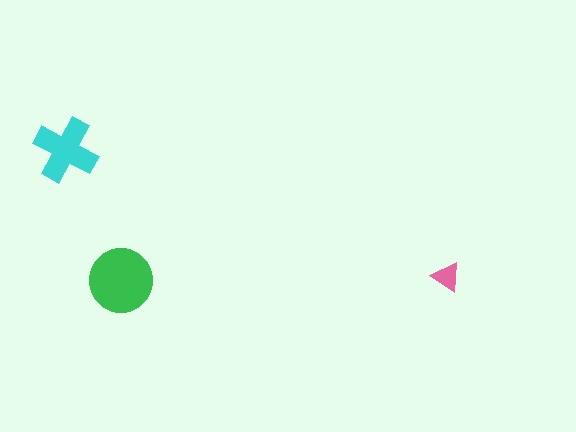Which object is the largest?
The green circle.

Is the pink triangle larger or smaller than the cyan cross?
Smaller.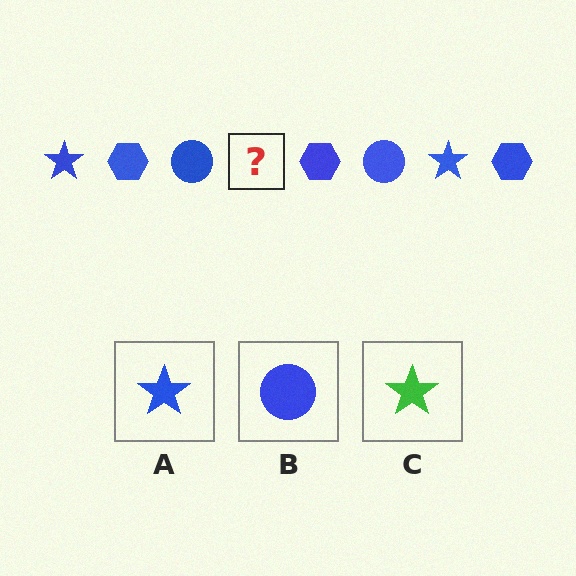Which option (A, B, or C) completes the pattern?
A.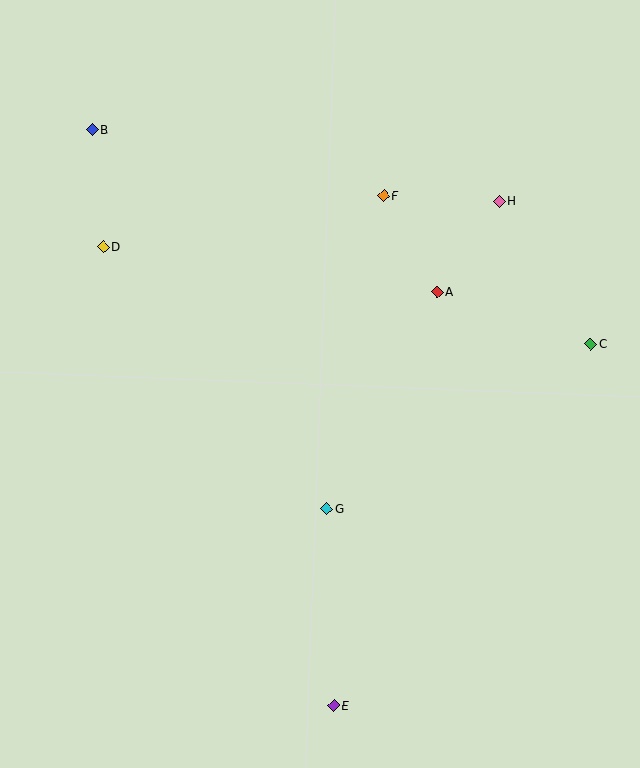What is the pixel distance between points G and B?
The distance between G and B is 446 pixels.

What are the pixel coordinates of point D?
Point D is at (104, 247).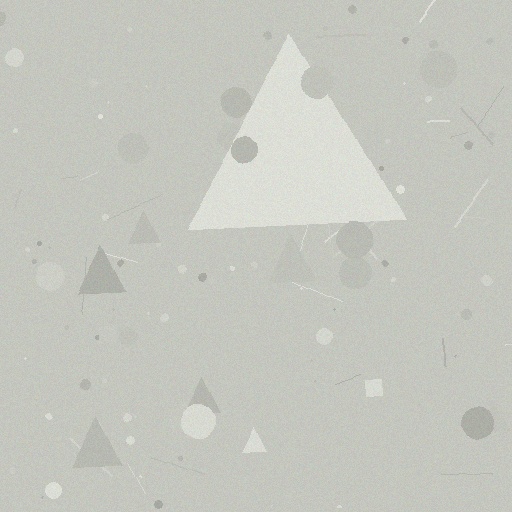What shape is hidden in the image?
A triangle is hidden in the image.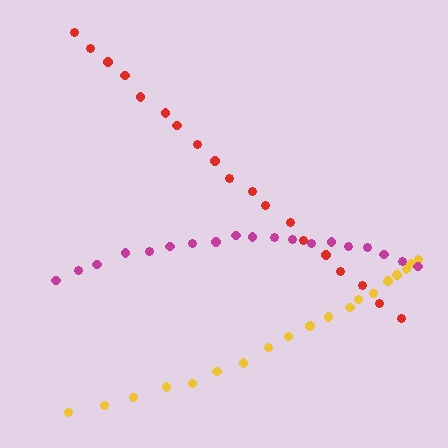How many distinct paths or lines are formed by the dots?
There are 3 distinct paths.